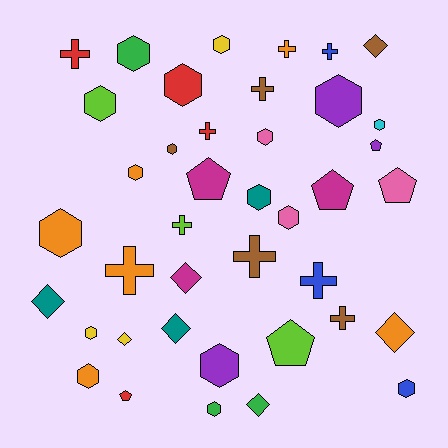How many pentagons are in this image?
There are 6 pentagons.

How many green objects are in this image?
There are 3 green objects.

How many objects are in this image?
There are 40 objects.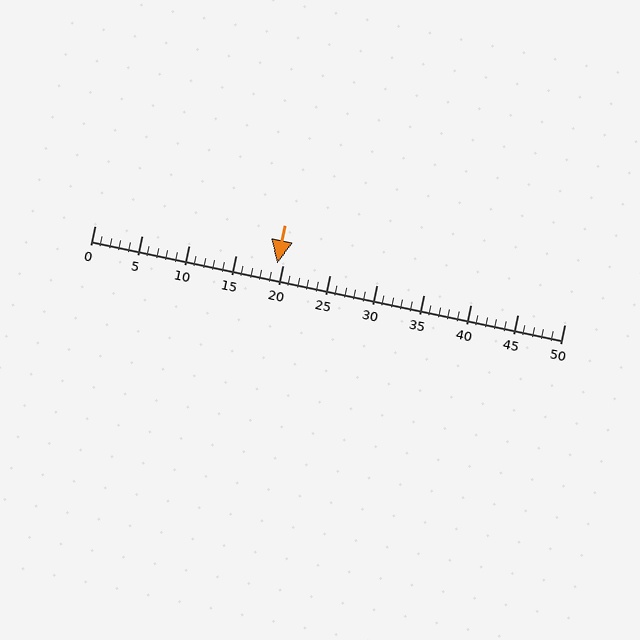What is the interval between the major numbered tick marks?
The major tick marks are spaced 5 units apart.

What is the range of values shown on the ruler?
The ruler shows values from 0 to 50.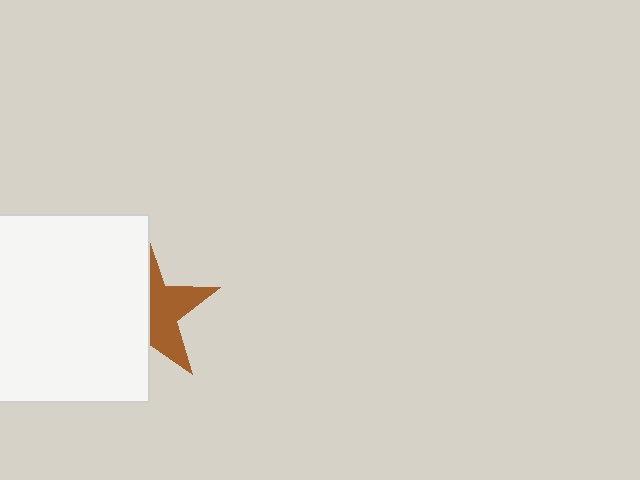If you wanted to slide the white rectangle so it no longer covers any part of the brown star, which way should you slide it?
Slide it left — that is the most direct way to separate the two shapes.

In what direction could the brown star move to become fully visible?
The brown star could move right. That would shift it out from behind the white rectangle entirely.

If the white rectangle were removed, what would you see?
You would see the complete brown star.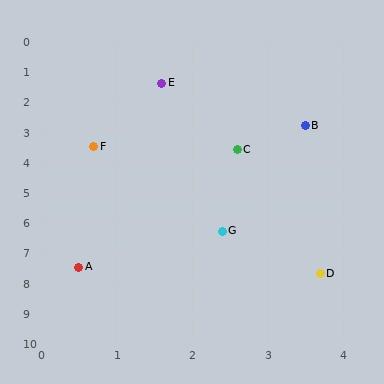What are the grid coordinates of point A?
Point A is at approximately (0.5, 7.5).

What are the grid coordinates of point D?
Point D is at approximately (3.7, 7.7).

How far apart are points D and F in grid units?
Points D and F are about 5.2 grid units apart.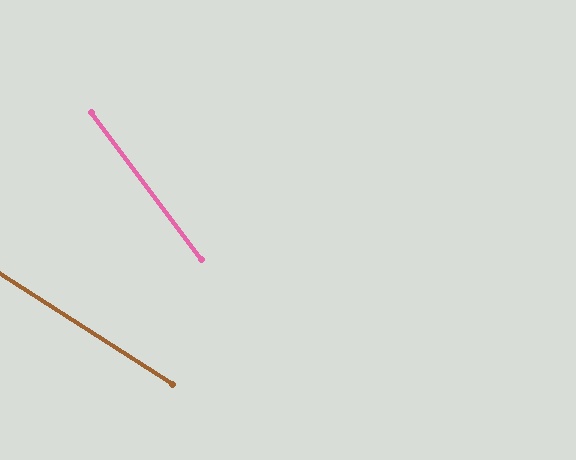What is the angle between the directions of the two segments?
Approximately 21 degrees.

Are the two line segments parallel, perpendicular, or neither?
Neither parallel nor perpendicular — they differ by about 21°.